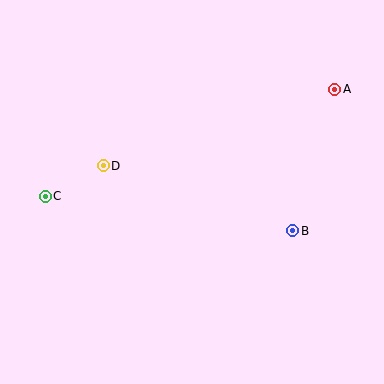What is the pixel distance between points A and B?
The distance between A and B is 148 pixels.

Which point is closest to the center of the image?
Point D at (103, 166) is closest to the center.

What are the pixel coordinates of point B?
Point B is at (293, 231).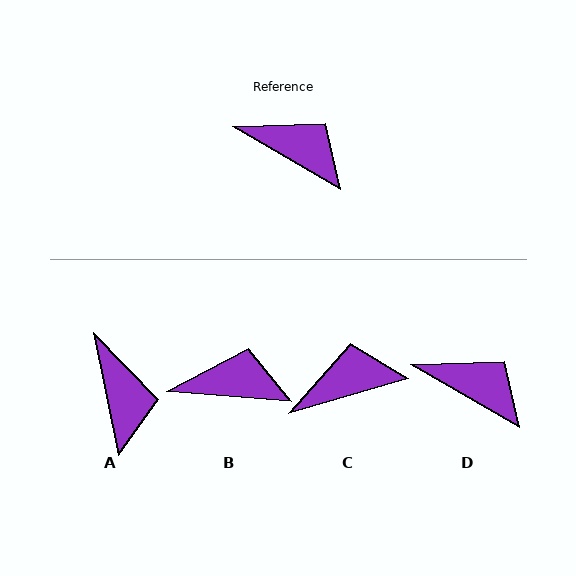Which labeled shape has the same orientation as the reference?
D.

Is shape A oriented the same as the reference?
No, it is off by about 48 degrees.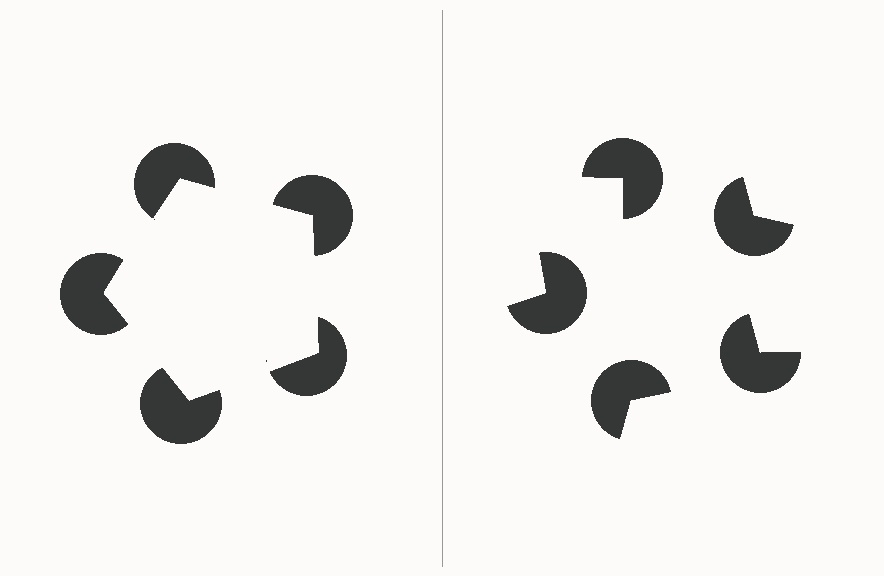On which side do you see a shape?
An illusory pentagon appears on the left side. On the right side the wedge cuts are rotated, so no coherent shape forms.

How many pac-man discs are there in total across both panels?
10 — 5 on each side.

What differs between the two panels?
The pac-man discs are positioned identically on both sides; only the wedge orientations differ. On the left they align to a pentagon; on the right they are misaligned.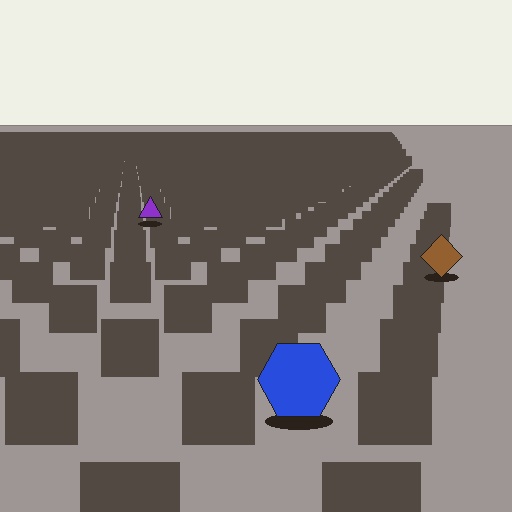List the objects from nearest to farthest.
From nearest to farthest: the blue hexagon, the brown diamond, the purple triangle.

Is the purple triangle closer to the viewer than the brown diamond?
No. The brown diamond is closer — you can tell from the texture gradient: the ground texture is coarser near it.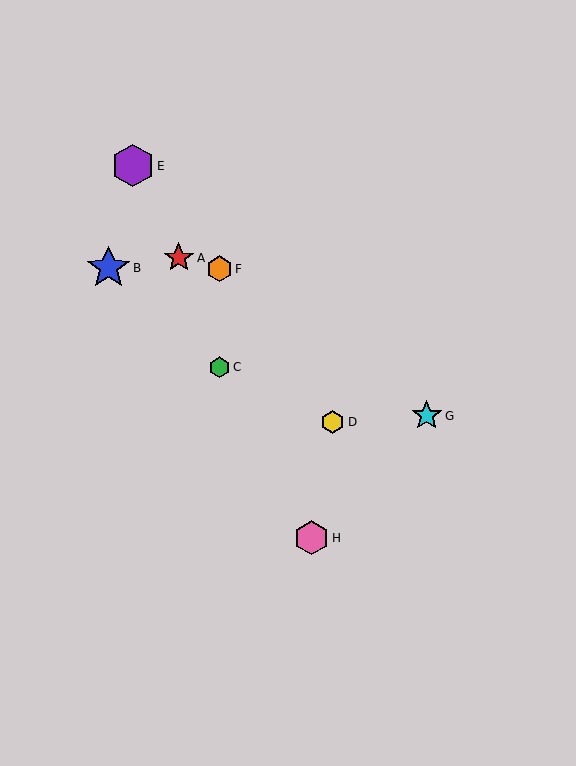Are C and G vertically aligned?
No, C is at x≈220 and G is at x≈427.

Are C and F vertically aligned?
Yes, both are at x≈220.